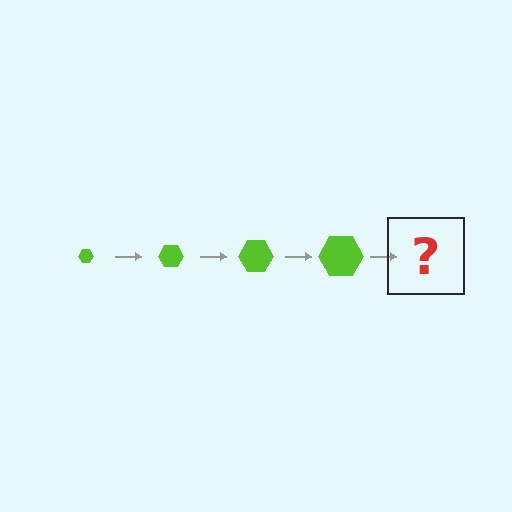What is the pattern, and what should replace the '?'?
The pattern is that the hexagon gets progressively larger each step. The '?' should be a lime hexagon, larger than the previous one.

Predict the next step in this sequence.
The next step is a lime hexagon, larger than the previous one.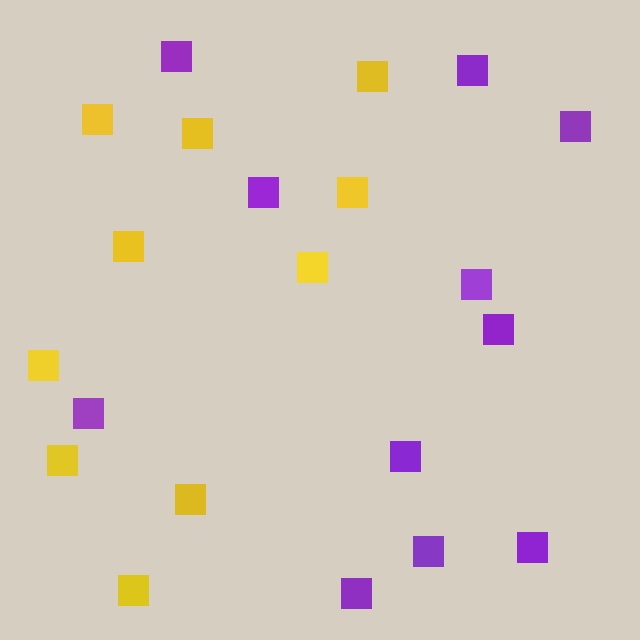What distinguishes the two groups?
There are 2 groups: one group of yellow squares (10) and one group of purple squares (11).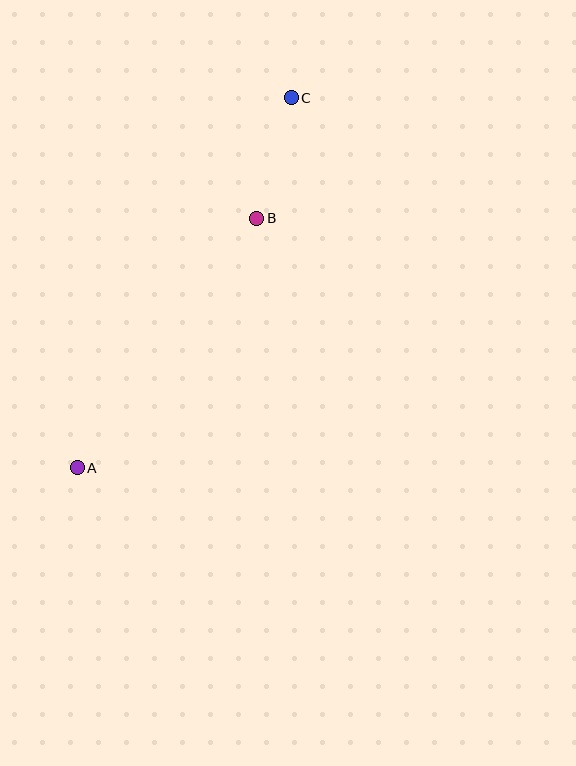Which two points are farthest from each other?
Points A and C are farthest from each other.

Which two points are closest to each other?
Points B and C are closest to each other.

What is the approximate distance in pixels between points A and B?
The distance between A and B is approximately 307 pixels.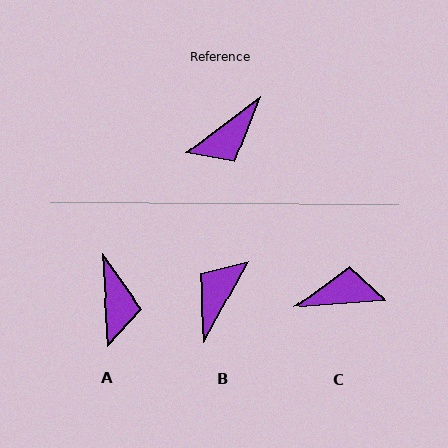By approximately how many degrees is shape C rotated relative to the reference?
Approximately 148 degrees counter-clockwise.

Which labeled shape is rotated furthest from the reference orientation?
B, about 156 degrees away.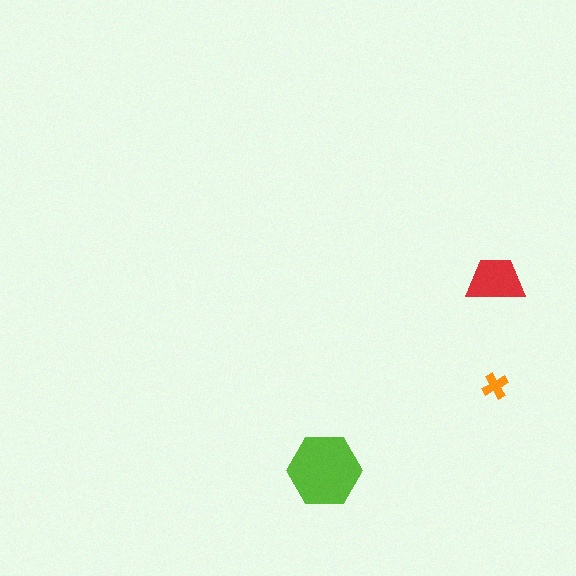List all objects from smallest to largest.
The orange cross, the red trapezoid, the lime hexagon.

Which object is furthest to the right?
The red trapezoid is rightmost.